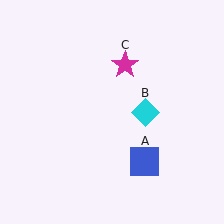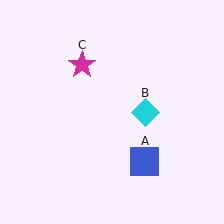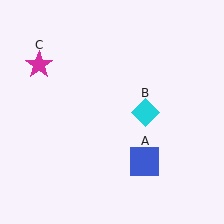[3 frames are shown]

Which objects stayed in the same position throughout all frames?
Blue square (object A) and cyan diamond (object B) remained stationary.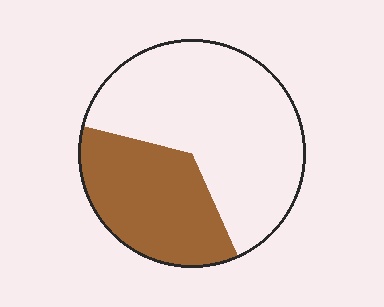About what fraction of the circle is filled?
About three eighths (3/8).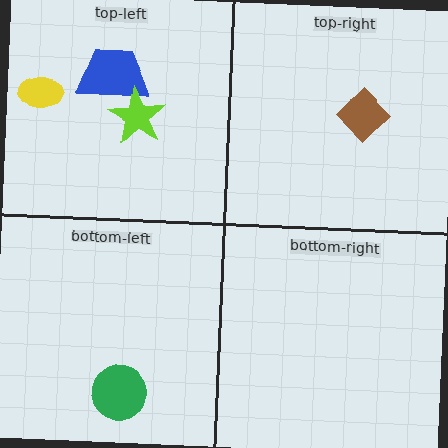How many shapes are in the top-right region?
1.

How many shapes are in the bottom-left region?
1.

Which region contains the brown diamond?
The top-right region.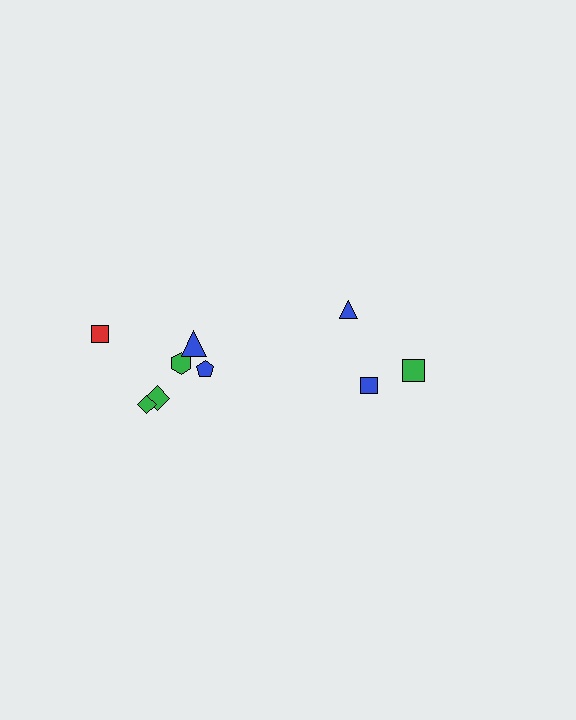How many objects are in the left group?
There are 6 objects.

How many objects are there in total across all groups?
There are 9 objects.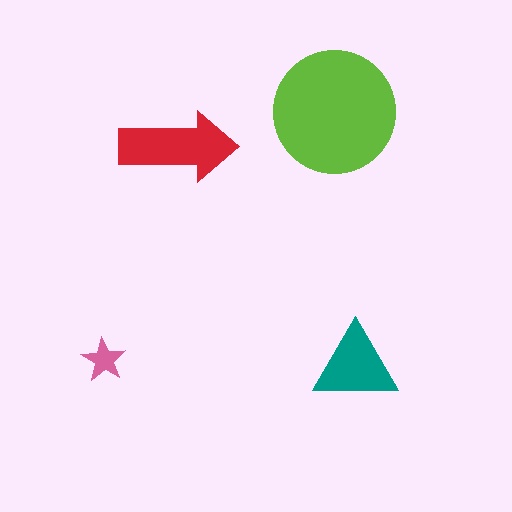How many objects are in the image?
There are 4 objects in the image.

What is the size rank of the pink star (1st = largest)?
4th.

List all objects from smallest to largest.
The pink star, the teal triangle, the red arrow, the lime circle.